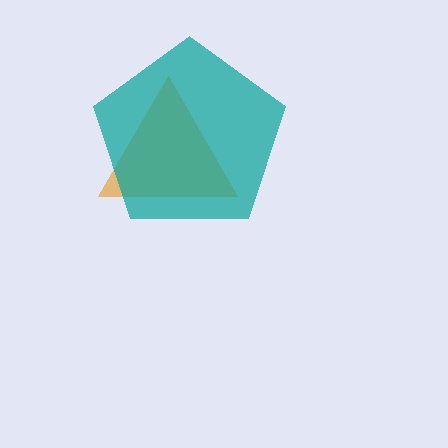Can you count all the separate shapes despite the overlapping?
Yes, there are 2 separate shapes.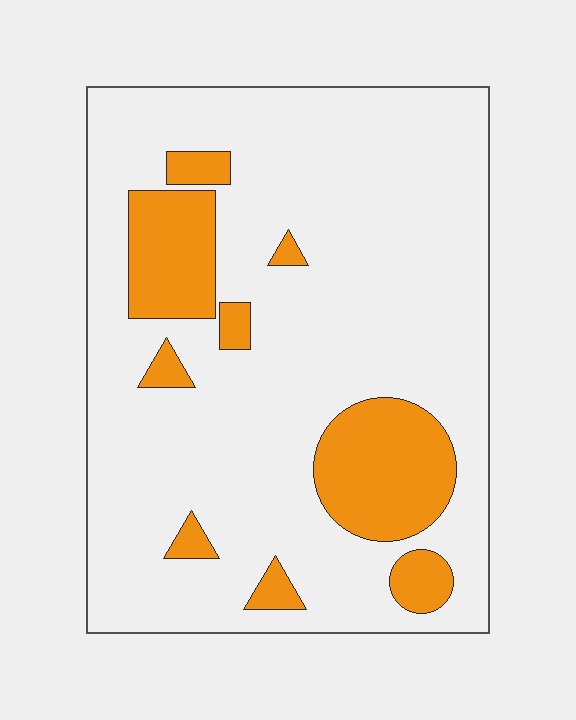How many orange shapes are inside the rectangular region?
9.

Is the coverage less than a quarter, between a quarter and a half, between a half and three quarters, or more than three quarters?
Less than a quarter.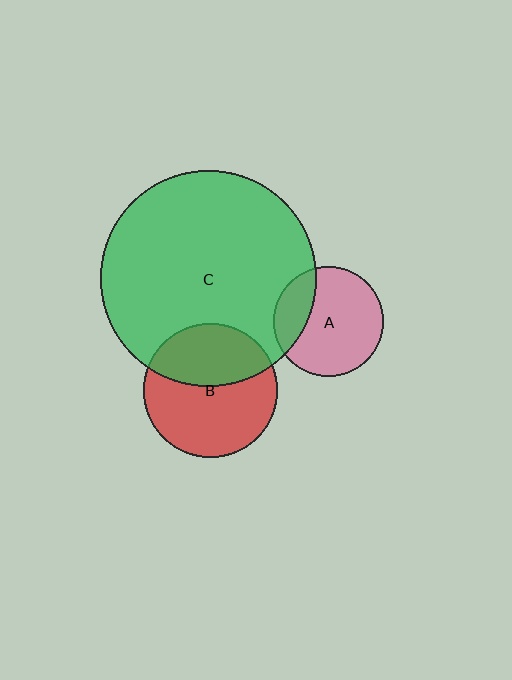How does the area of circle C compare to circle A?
Approximately 3.9 times.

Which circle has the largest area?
Circle C (green).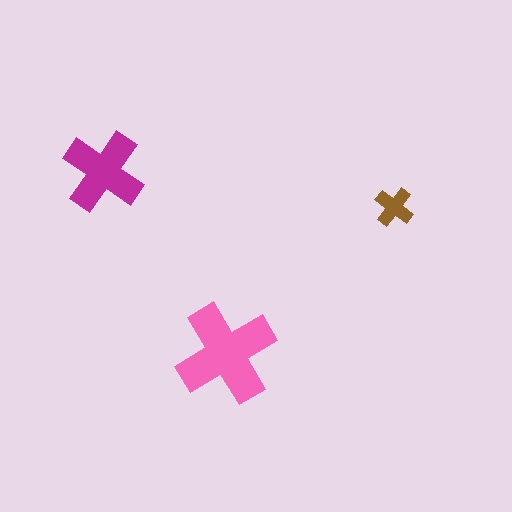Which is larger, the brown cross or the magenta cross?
The magenta one.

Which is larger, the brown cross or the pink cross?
The pink one.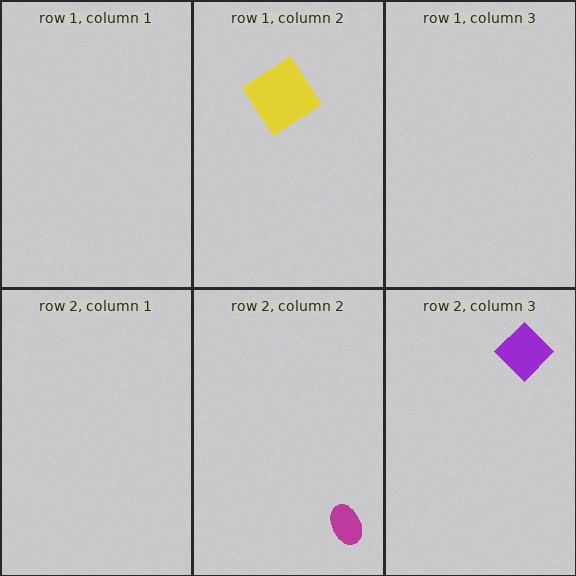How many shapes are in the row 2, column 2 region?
1.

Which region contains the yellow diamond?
The row 1, column 2 region.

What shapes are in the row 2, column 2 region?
The magenta ellipse.